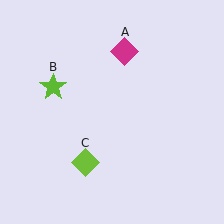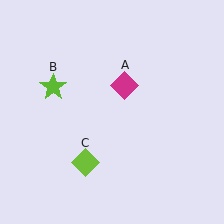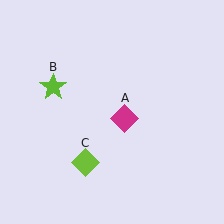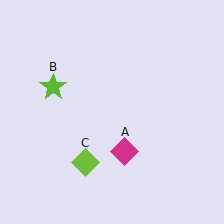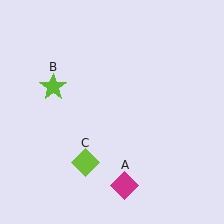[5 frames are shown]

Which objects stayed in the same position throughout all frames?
Lime star (object B) and lime diamond (object C) remained stationary.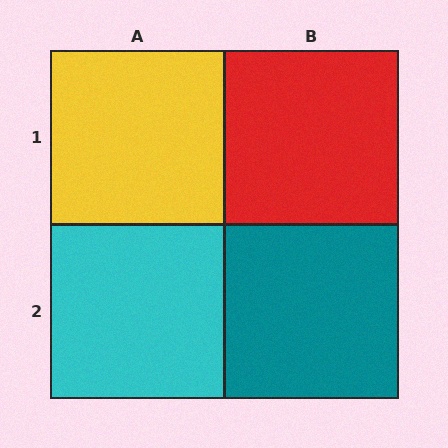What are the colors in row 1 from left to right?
Yellow, red.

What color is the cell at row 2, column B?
Teal.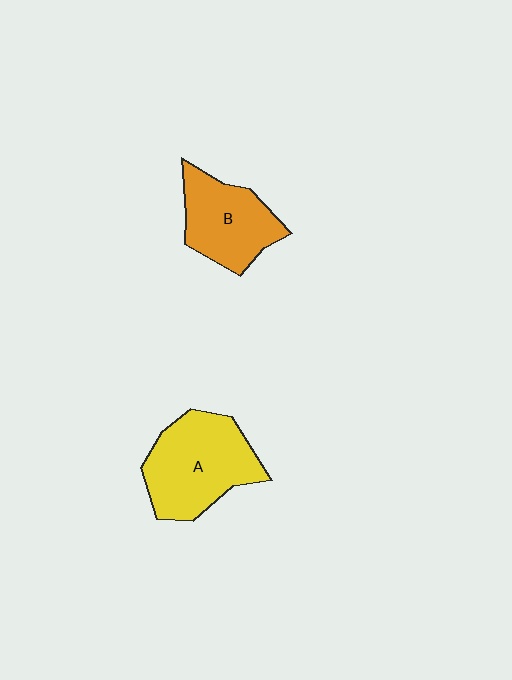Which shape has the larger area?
Shape A (yellow).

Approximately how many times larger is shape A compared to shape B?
Approximately 1.3 times.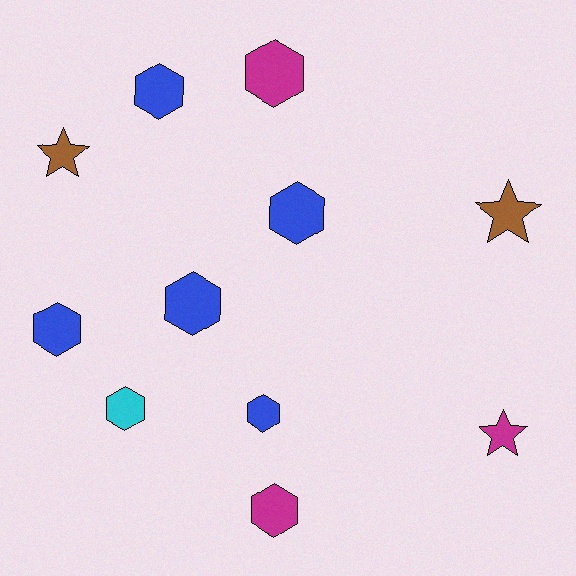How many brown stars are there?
There are 2 brown stars.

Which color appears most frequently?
Blue, with 5 objects.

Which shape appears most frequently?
Hexagon, with 8 objects.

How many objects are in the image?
There are 11 objects.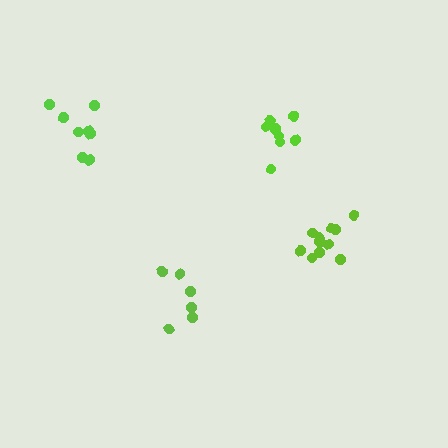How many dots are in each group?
Group 1: 9 dots, Group 2: 6 dots, Group 3: 8 dots, Group 4: 12 dots (35 total).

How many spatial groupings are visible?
There are 4 spatial groupings.